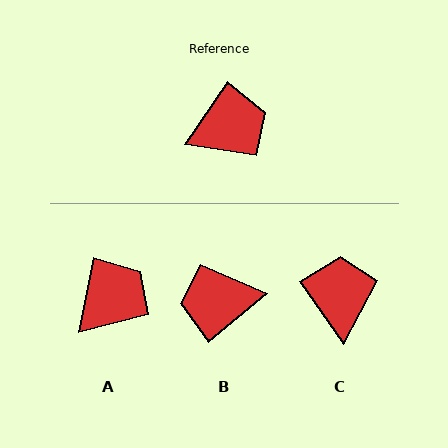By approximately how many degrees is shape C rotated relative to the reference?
Approximately 70 degrees counter-clockwise.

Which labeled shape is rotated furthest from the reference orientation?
B, about 165 degrees away.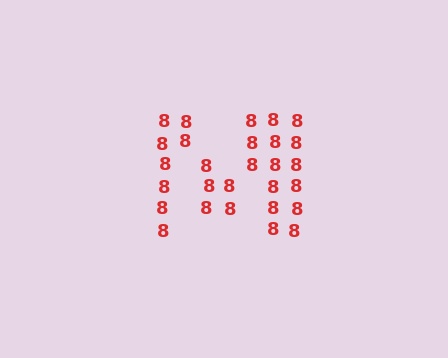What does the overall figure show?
The overall figure shows the letter M.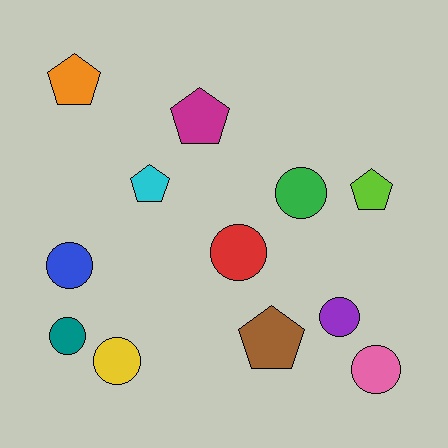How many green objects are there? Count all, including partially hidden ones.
There is 1 green object.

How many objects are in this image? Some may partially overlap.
There are 12 objects.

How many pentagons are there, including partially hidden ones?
There are 5 pentagons.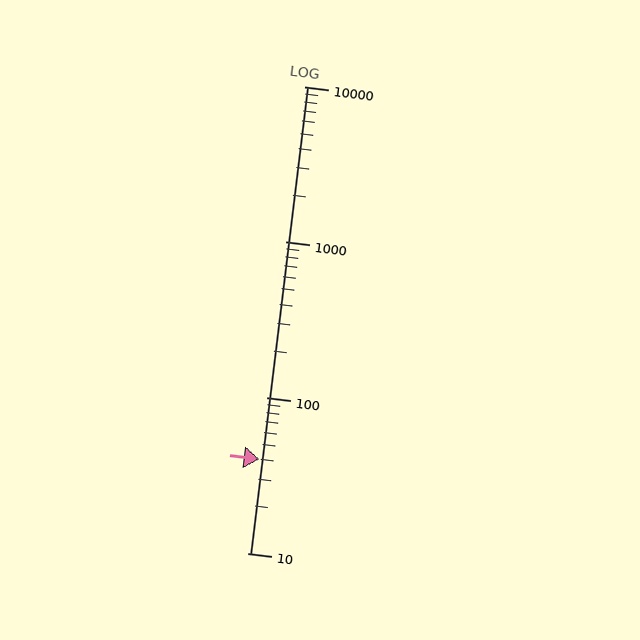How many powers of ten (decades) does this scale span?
The scale spans 3 decades, from 10 to 10000.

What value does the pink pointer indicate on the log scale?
The pointer indicates approximately 40.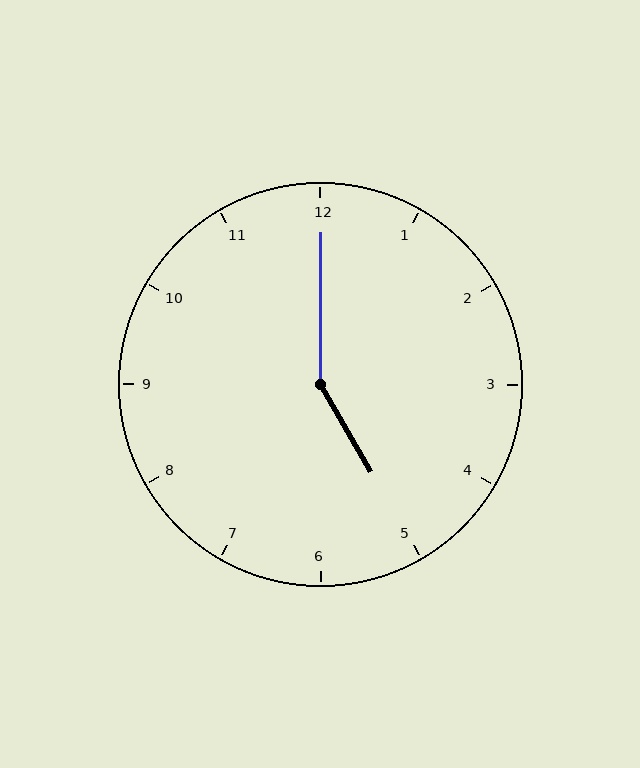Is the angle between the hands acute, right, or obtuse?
It is obtuse.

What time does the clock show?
5:00.